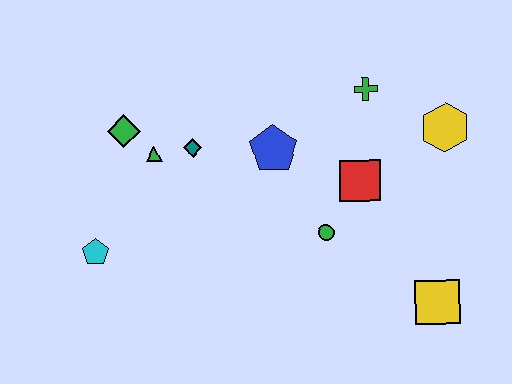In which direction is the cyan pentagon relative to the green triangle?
The cyan pentagon is below the green triangle.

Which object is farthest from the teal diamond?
The yellow square is farthest from the teal diamond.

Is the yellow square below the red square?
Yes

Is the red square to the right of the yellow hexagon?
No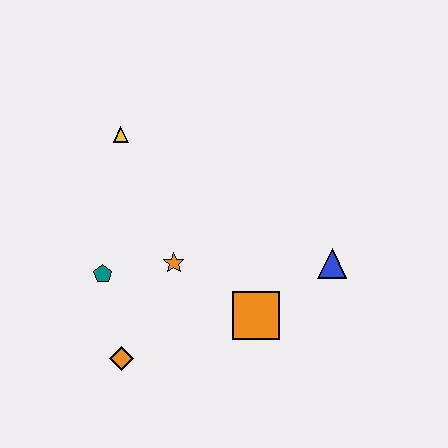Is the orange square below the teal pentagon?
Yes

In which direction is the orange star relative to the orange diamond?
The orange star is above the orange diamond.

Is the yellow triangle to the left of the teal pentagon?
No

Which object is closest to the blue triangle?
The orange square is closest to the blue triangle.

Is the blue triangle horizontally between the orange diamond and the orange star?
No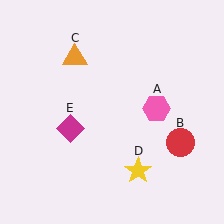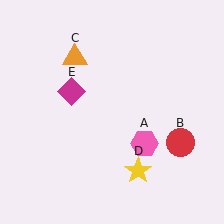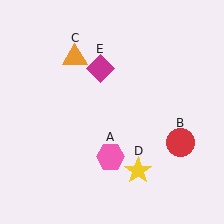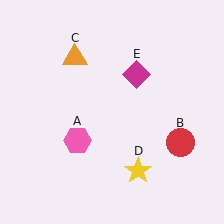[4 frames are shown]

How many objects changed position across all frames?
2 objects changed position: pink hexagon (object A), magenta diamond (object E).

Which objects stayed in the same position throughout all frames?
Red circle (object B) and orange triangle (object C) and yellow star (object D) remained stationary.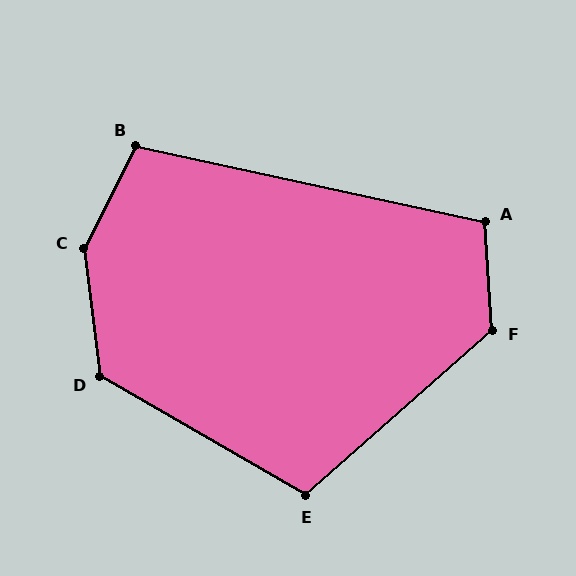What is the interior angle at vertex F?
Approximately 128 degrees (obtuse).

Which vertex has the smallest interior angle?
B, at approximately 105 degrees.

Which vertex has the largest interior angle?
C, at approximately 146 degrees.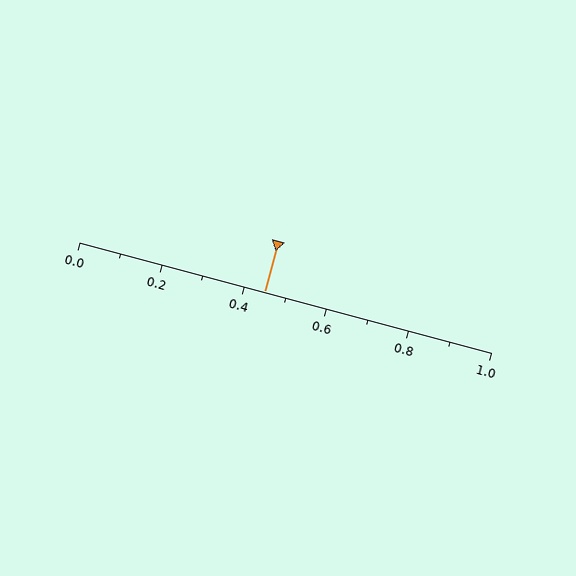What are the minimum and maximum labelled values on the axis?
The axis runs from 0.0 to 1.0.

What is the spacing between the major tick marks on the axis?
The major ticks are spaced 0.2 apart.